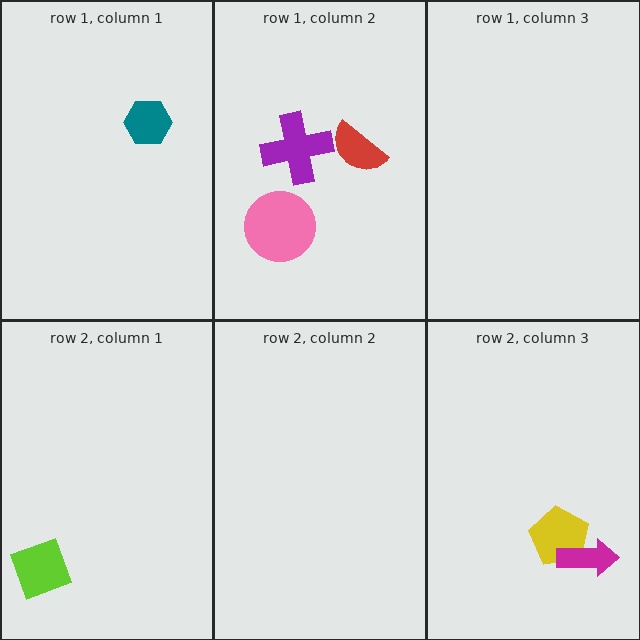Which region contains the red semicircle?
The row 1, column 2 region.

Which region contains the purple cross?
The row 1, column 2 region.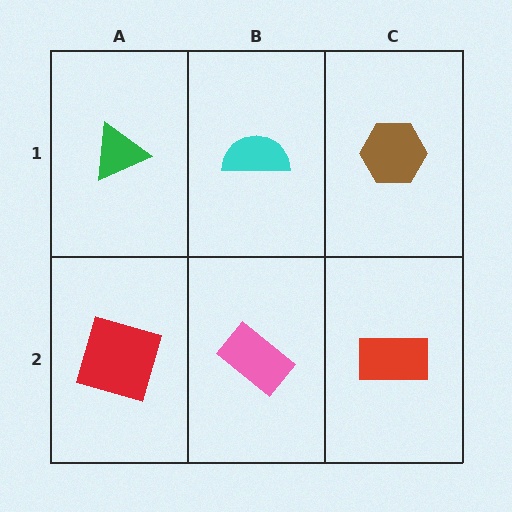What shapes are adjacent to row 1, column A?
A red square (row 2, column A), a cyan semicircle (row 1, column B).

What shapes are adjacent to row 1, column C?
A red rectangle (row 2, column C), a cyan semicircle (row 1, column B).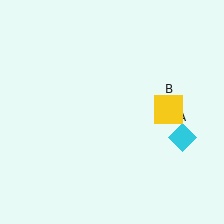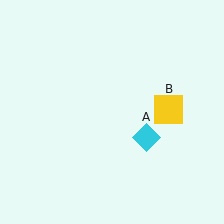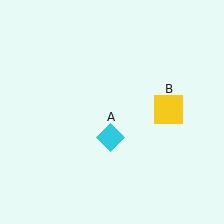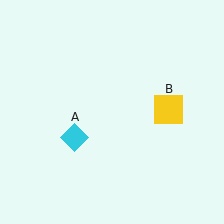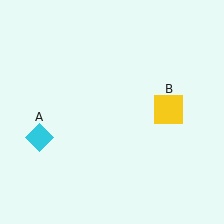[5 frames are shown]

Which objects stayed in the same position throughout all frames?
Yellow square (object B) remained stationary.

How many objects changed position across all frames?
1 object changed position: cyan diamond (object A).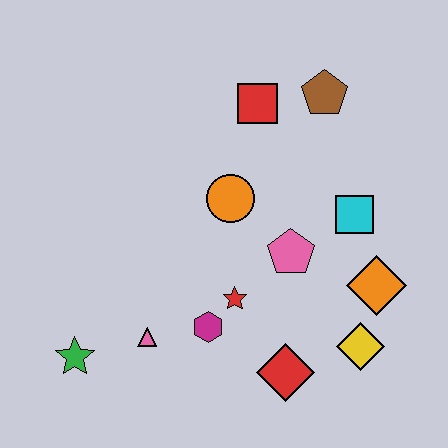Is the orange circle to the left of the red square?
Yes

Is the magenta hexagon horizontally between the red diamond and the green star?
Yes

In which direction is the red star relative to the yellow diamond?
The red star is to the left of the yellow diamond.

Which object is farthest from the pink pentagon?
The green star is farthest from the pink pentagon.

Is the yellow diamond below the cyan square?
Yes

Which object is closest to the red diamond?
The yellow diamond is closest to the red diamond.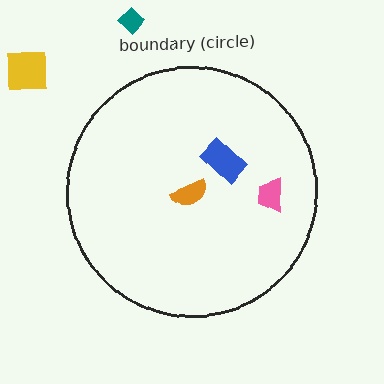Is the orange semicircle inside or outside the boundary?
Inside.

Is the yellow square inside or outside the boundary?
Outside.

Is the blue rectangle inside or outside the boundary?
Inside.